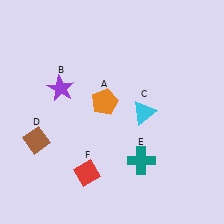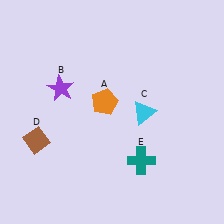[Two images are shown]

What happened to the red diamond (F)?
The red diamond (F) was removed in Image 2. It was in the bottom-left area of Image 1.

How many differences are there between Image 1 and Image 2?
There is 1 difference between the two images.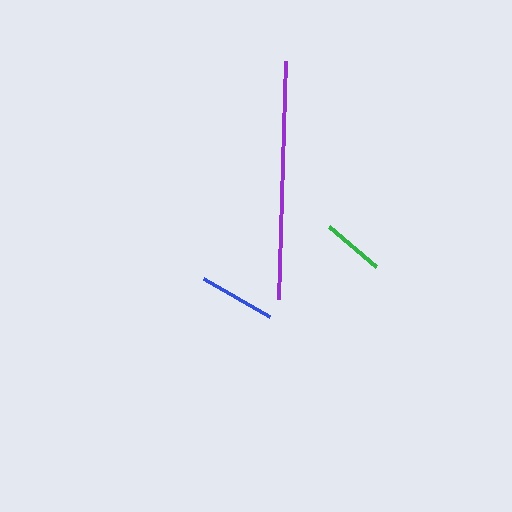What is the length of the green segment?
The green segment is approximately 62 pixels long.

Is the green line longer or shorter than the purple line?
The purple line is longer than the green line.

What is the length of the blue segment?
The blue segment is approximately 77 pixels long.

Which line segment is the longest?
The purple line is the longest at approximately 238 pixels.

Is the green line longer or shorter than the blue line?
The blue line is longer than the green line.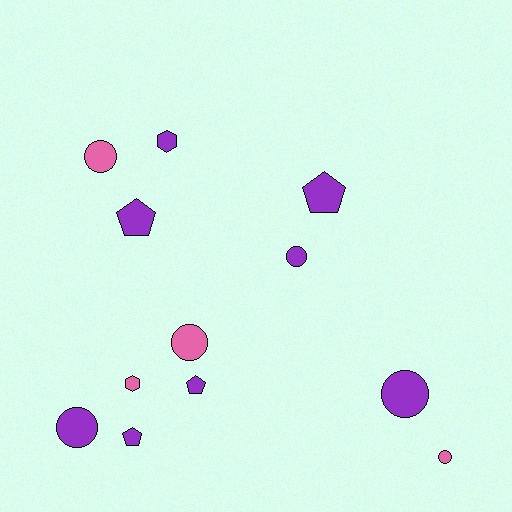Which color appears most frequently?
Purple, with 8 objects.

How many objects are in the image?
There are 12 objects.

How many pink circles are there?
There are 3 pink circles.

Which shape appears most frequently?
Circle, with 6 objects.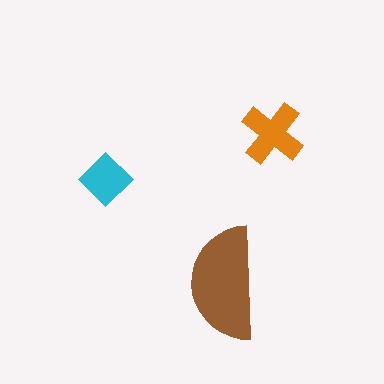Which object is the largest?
The brown semicircle.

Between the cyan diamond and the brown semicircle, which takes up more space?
The brown semicircle.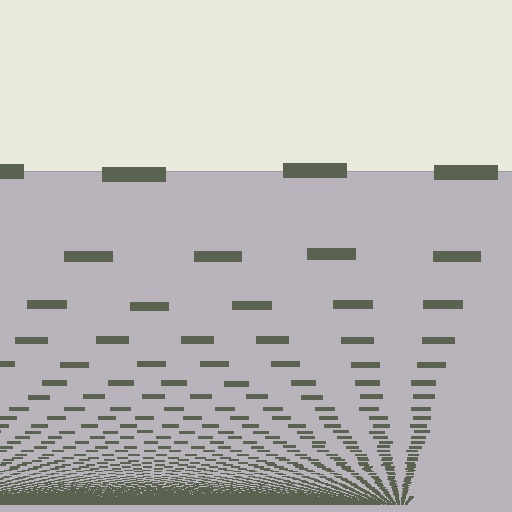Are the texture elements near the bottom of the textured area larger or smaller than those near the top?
Smaller. The gradient is inverted — elements near the bottom are smaller and denser.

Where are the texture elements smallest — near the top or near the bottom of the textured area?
Near the bottom.